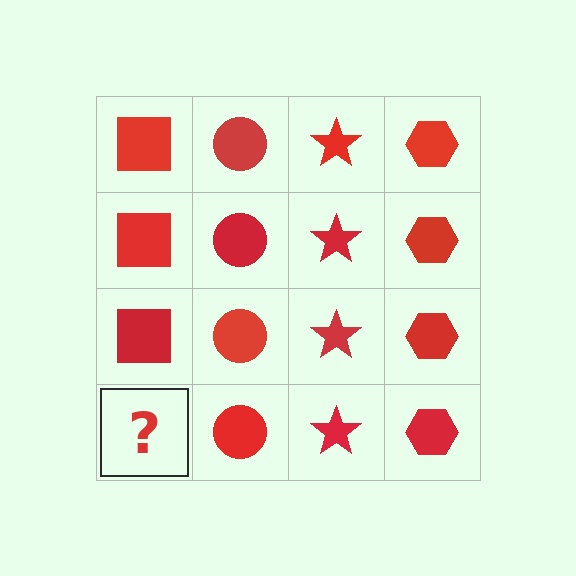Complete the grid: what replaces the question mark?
The question mark should be replaced with a red square.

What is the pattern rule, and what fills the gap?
The rule is that each column has a consistent shape. The gap should be filled with a red square.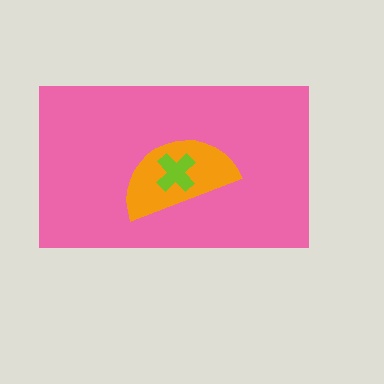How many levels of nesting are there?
3.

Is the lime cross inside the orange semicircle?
Yes.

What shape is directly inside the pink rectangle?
The orange semicircle.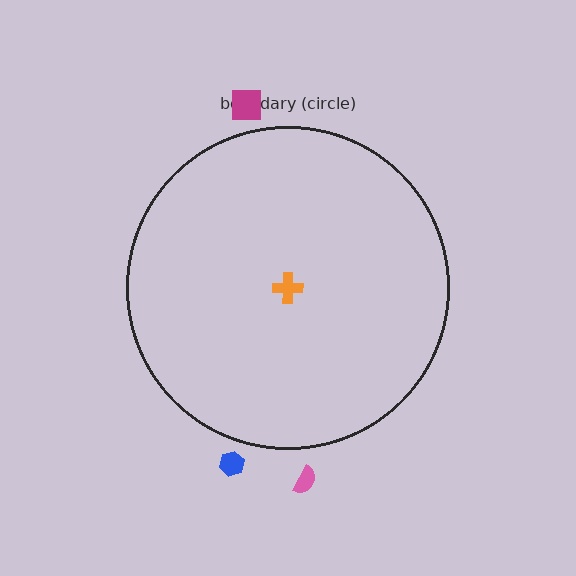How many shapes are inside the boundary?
1 inside, 3 outside.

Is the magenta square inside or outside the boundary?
Outside.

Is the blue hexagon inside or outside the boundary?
Outside.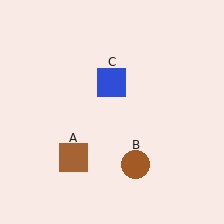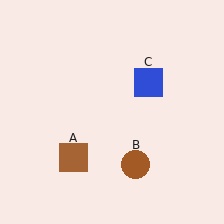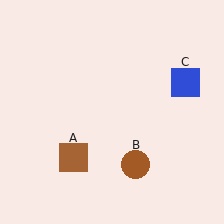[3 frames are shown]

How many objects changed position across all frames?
1 object changed position: blue square (object C).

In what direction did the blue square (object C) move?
The blue square (object C) moved right.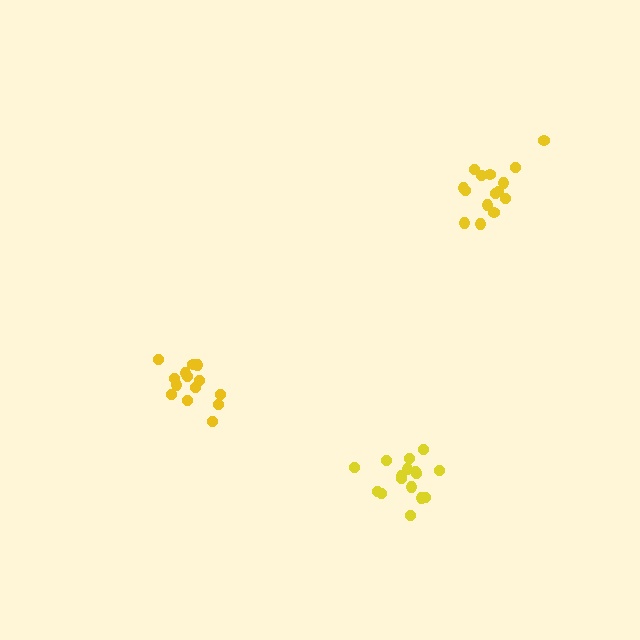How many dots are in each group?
Group 1: 14 dots, Group 2: 16 dots, Group 3: 15 dots (45 total).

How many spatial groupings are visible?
There are 3 spatial groupings.